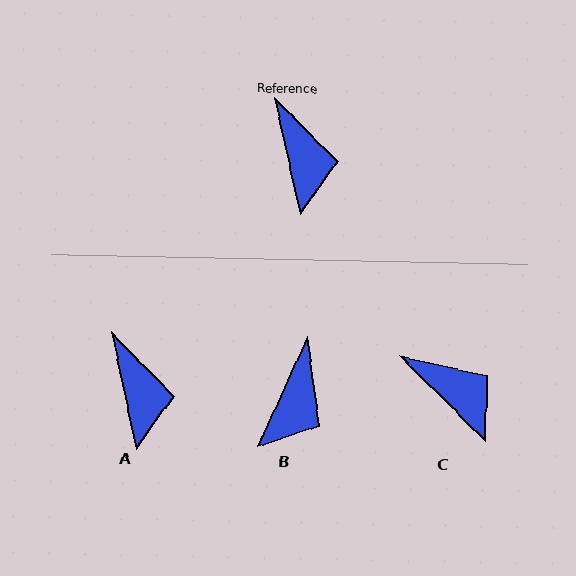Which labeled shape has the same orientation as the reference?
A.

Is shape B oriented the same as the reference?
No, it is off by about 37 degrees.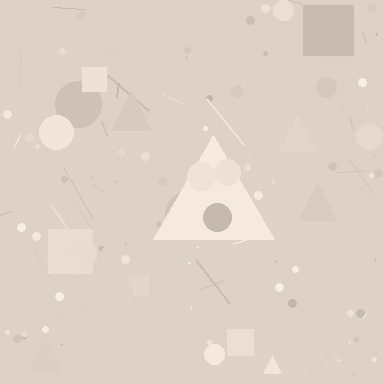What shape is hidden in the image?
A triangle is hidden in the image.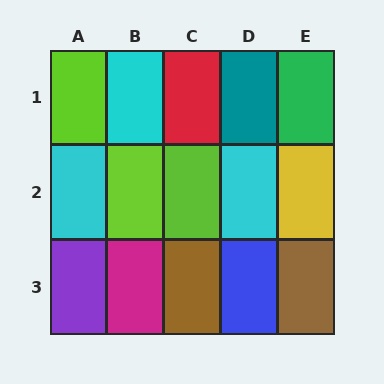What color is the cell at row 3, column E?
Brown.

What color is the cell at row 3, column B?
Magenta.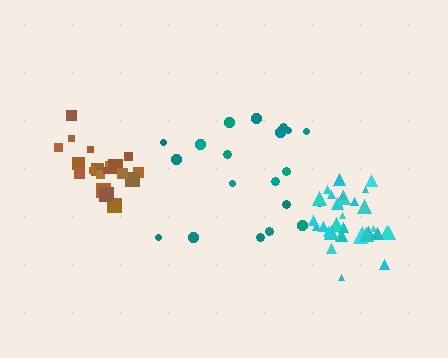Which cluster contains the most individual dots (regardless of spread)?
Cyan (32).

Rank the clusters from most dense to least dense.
cyan, brown, teal.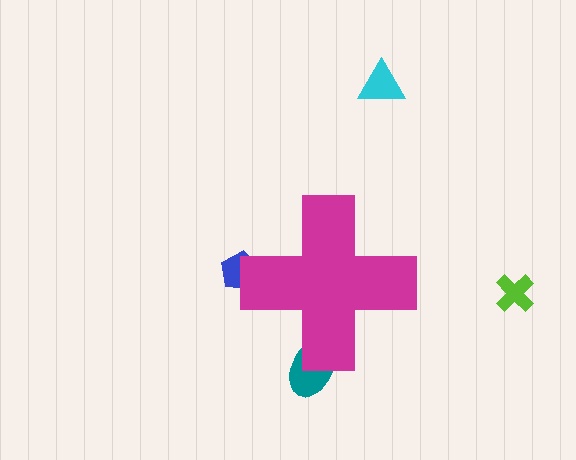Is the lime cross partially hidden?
No, the lime cross is fully visible.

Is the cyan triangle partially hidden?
No, the cyan triangle is fully visible.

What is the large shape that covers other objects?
A magenta cross.